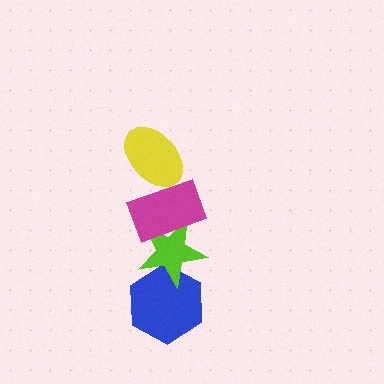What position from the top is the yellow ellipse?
The yellow ellipse is 1st from the top.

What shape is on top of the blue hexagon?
The lime star is on top of the blue hexagon.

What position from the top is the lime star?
The lime star is 3rd from the top.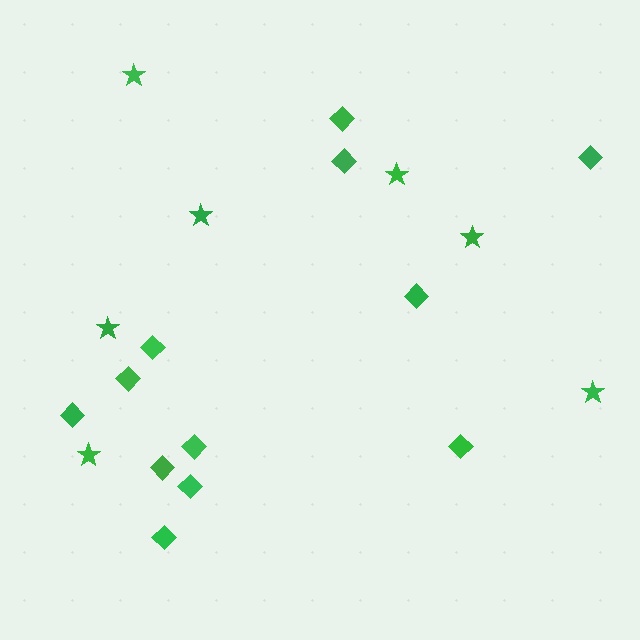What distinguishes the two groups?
There are 2 groups: one group of diamonds (12) and one group of stars (7).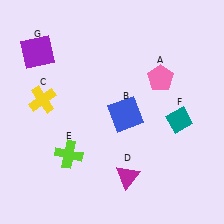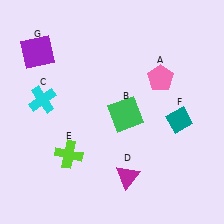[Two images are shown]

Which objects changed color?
B changed from blue to green. C changed from yellow to cyan.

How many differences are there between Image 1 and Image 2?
There are 2 differences between the two images.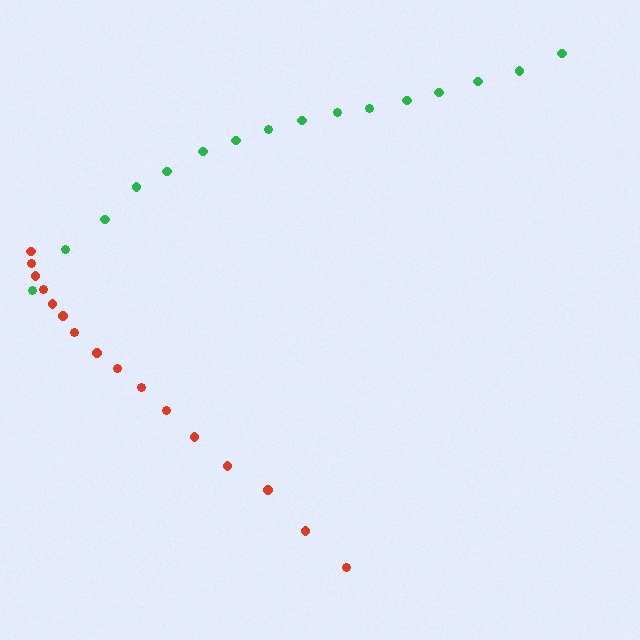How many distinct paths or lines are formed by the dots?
There are 2 distinct paths.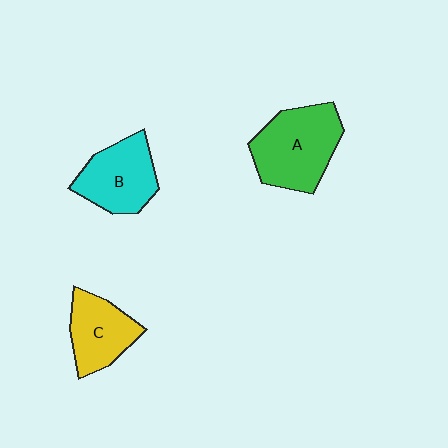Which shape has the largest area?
Shape A (green).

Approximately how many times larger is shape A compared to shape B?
Approximately 1.3 times.